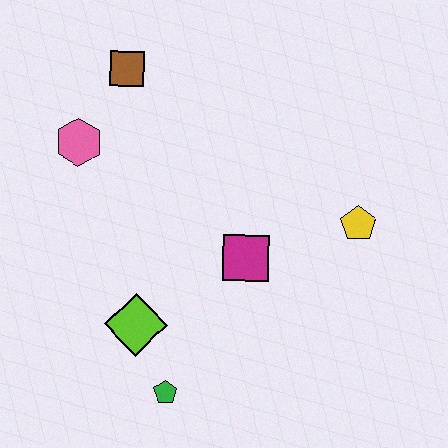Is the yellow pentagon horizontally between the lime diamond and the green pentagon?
No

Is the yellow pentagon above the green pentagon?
Yes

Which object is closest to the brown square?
The pink hexagon is closest to the brown square.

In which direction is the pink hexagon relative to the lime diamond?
The pink hexagon is above the lime diamond.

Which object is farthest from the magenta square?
The brown square is farthest from the magenta square.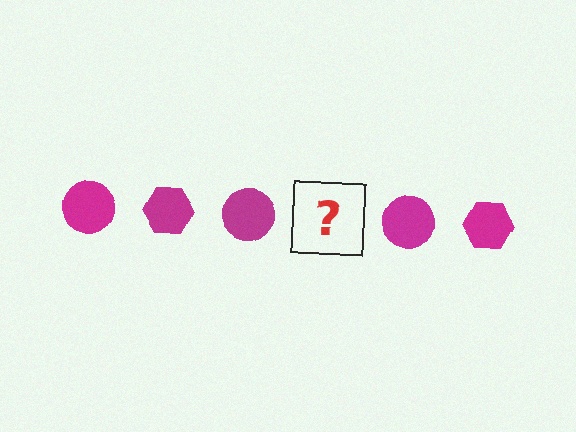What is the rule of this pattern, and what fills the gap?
The rule is that the pattern cycles through circle, hexagon shapes in magenta. The gap should be filled with a magenta hexagon.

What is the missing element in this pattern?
The missing element is a magenta hexagon.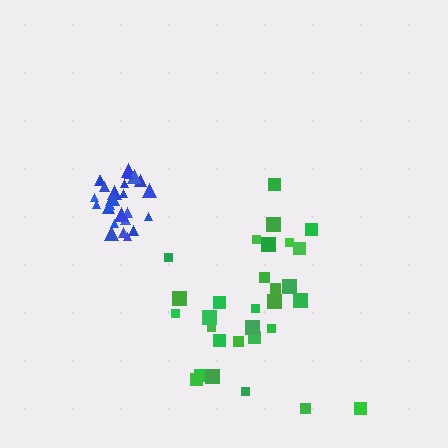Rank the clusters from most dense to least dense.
blue, green.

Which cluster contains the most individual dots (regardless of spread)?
Green (30).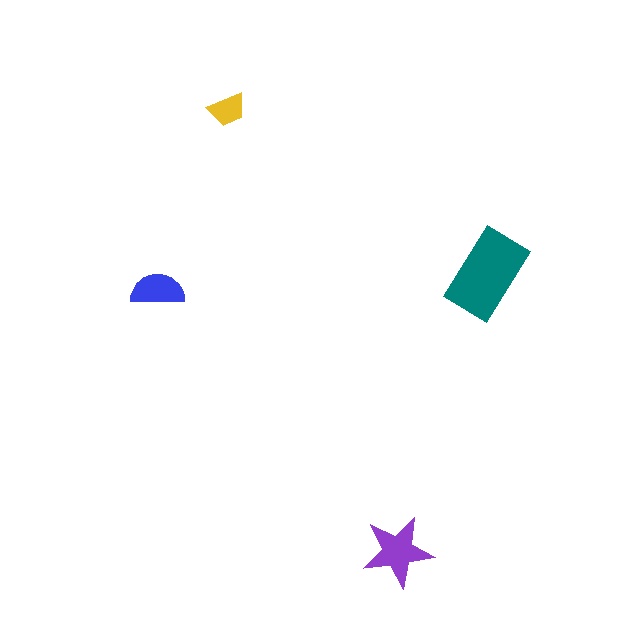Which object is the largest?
The teal rectangle.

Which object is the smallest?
The yellow trapezoid.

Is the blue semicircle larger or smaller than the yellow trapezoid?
Larger.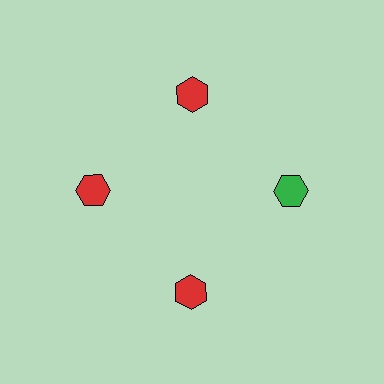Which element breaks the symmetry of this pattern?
The green hexagon at roughly the 3 o'clock position breaks the symmetry. All other shapes are red hexagons.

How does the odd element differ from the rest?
It has a different color: green instead of red.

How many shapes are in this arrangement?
There are 4 shapes arranged in a ring pattern.